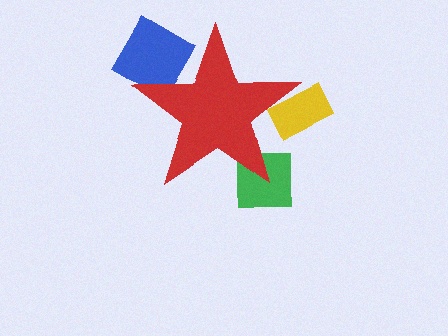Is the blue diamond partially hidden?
Yes, the blue diamond is partially hidden behind the red star.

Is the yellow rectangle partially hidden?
Yes, the yellow rectangle is partially hidden behind the red star.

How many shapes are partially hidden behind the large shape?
3 shapes are partially hidden.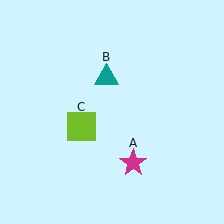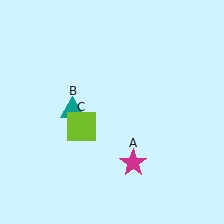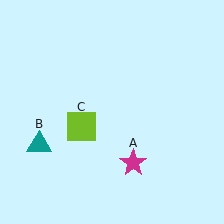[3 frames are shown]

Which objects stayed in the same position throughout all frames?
Magenta star (object A) and lime square (object C) remained stationary.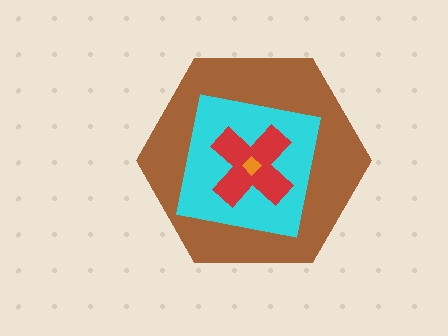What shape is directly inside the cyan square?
The red cross.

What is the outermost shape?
The brown hexagon.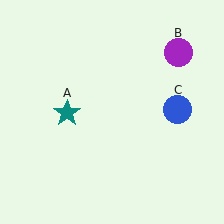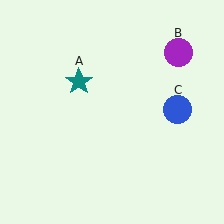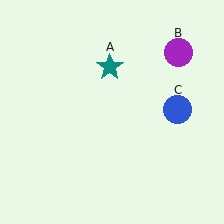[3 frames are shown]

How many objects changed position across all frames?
1 object changed position: teal star (object A).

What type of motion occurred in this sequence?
The teal star (object A) rotated clockwise around the center of the scene.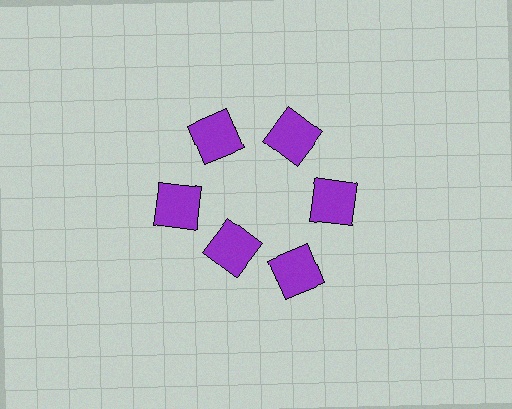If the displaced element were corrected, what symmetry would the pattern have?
It would have 6-fold rotational symmetry — the pattern would map onto itself every 60 degrees.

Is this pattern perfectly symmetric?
No. The 6 purple squares are arranged in a ring, but one element near the 7 o'clock position is pulled inward toward the center, breaking the 6-fold rotational symmetry.